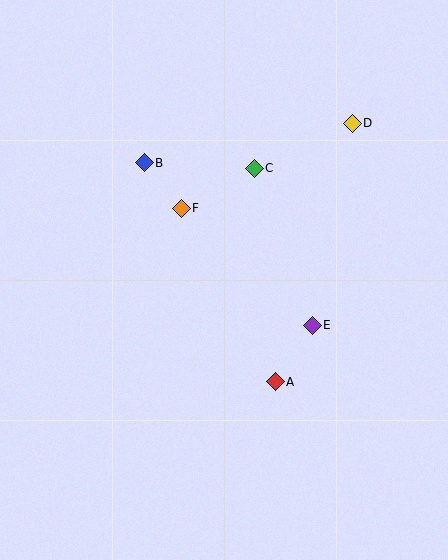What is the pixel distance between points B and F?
The distance between B and F is 59 pixels.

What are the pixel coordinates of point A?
Point A is at (275, 382).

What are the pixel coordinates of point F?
Point F is at (181, 208).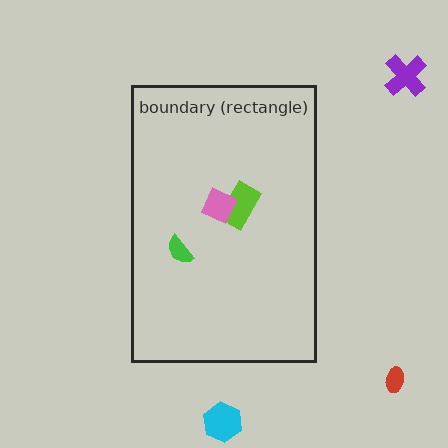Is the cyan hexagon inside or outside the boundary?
Outside.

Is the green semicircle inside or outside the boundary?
Inside.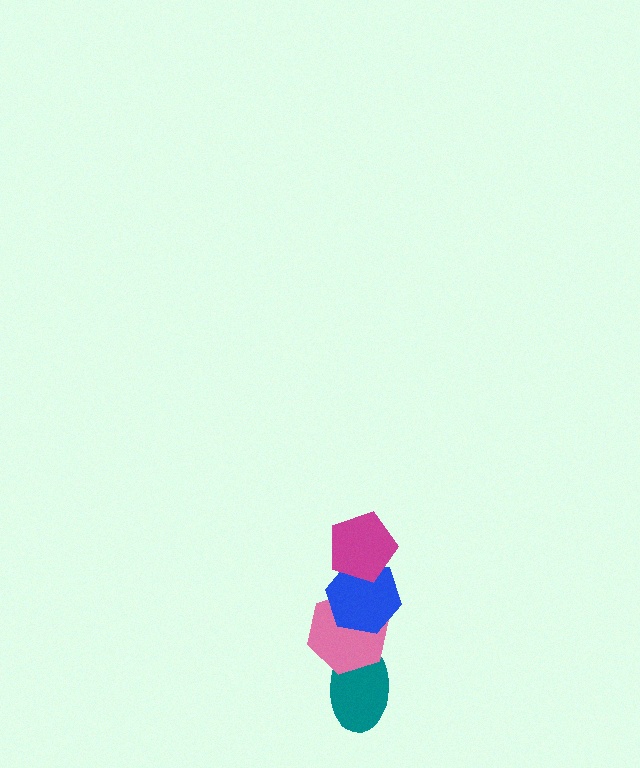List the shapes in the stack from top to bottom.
From top to bottom: the magenta pentagon, the blue hexagon, the pink hexagon, the teal ellipse.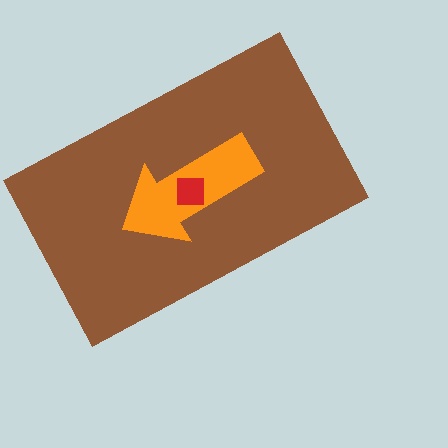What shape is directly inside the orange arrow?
The red square.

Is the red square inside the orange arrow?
Yes.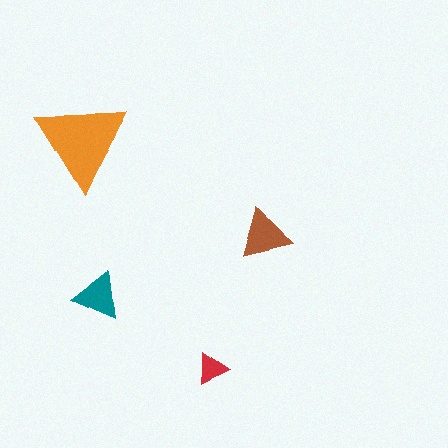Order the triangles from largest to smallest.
the orange one, the brown one, the teal one, the red one.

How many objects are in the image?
There are 4 objects in the image.